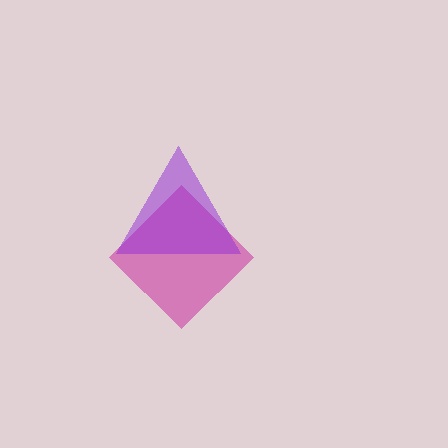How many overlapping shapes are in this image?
There are 2 overlapping shapes in the image.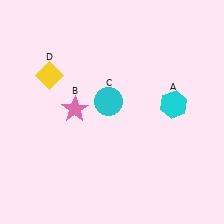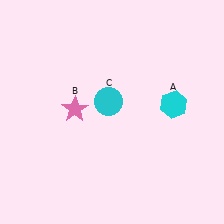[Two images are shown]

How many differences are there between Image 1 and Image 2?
There is 1 difference between the two images.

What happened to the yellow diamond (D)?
The yellow diamond (D) was removed in Image 2. It was in the top-left area of Image 1.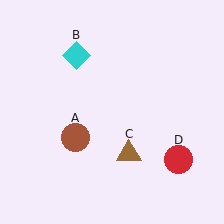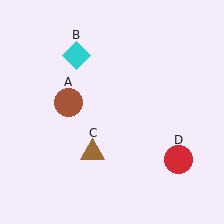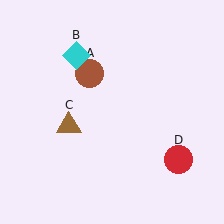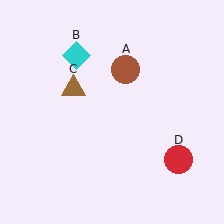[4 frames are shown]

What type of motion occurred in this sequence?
The brown circle (object A), brown triangle (object C) rotated clockwise around the center of the scene.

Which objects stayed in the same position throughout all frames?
Cyan diamond (object B) and red circle (object D) remained stationary.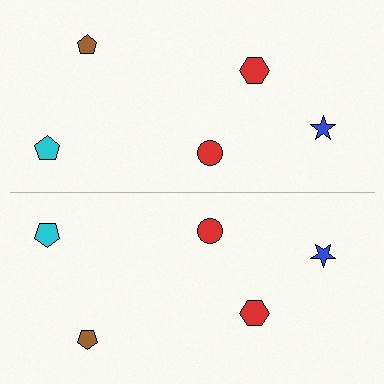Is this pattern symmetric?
Yes, this pattern has bilateral (reflection) symmetry.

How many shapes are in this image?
There are 10 shapes in this image.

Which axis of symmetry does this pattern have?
The pattern has a horizontal axis of symmetry running through the center of the image.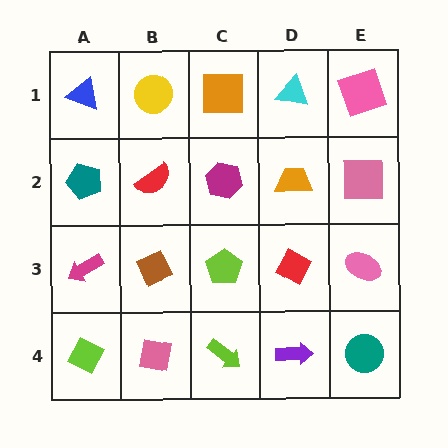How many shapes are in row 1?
5 shapes.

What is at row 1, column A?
A blue triangle.